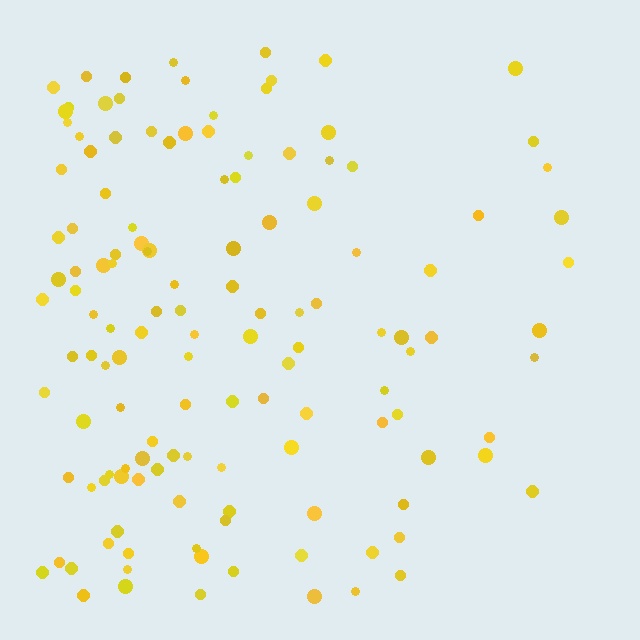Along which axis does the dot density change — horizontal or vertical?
Horizontal.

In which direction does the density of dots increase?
From right to left, with the left side densest.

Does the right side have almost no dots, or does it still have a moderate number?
Still a moderate number, just noticeably fewer than the left.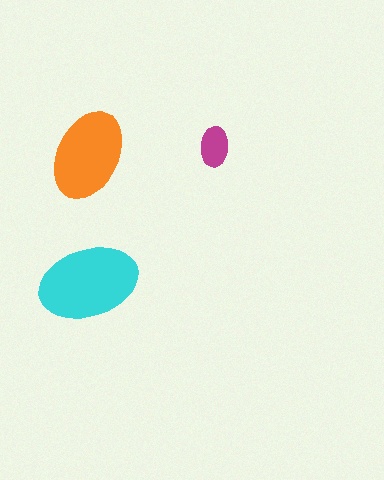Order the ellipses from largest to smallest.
the cyan one, the orange one, the magenta one.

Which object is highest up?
The magenta ellipse is topmost.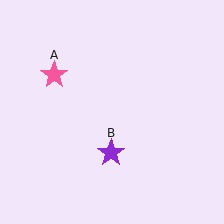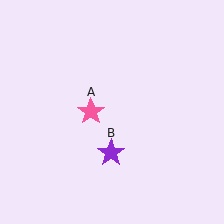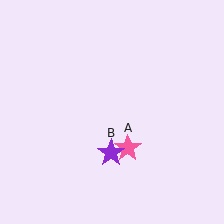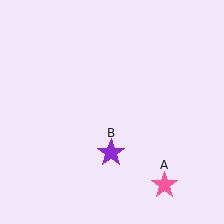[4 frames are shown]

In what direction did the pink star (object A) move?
The pink star (object A) moved down and to the right.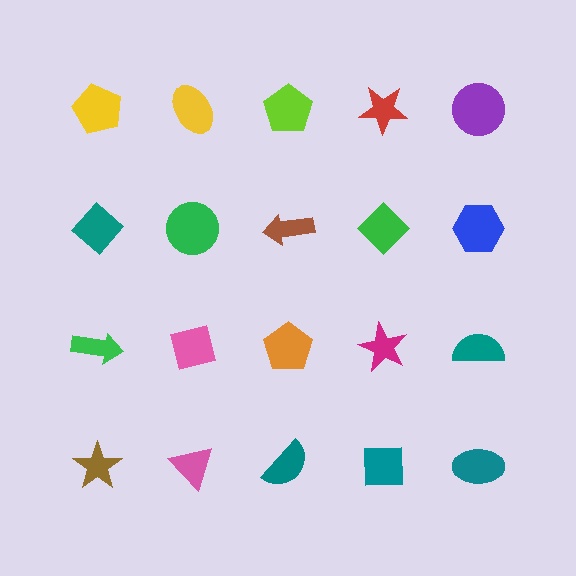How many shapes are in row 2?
5 shapes.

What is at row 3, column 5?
A teal semicircle.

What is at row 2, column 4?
A green diamond.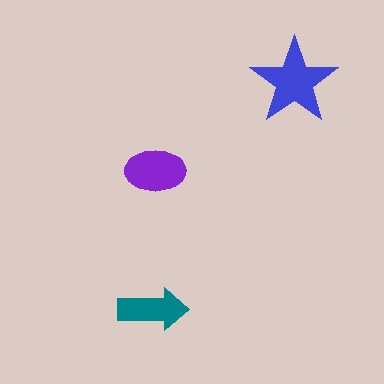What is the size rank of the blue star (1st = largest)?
1st.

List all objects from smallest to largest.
The teal arrow, the purple ellipse, the blue star.